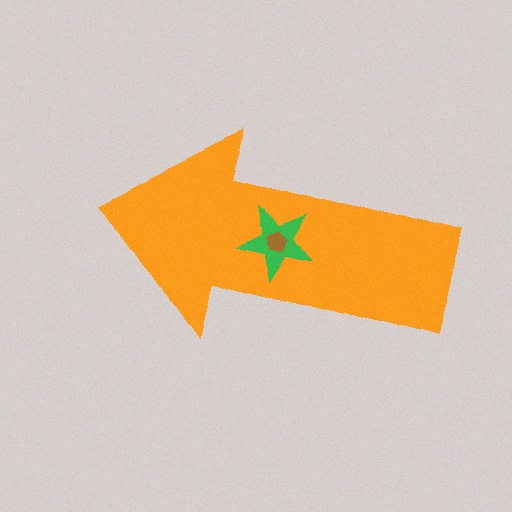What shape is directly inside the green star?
The brown pentagon.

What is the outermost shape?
The orange arrow.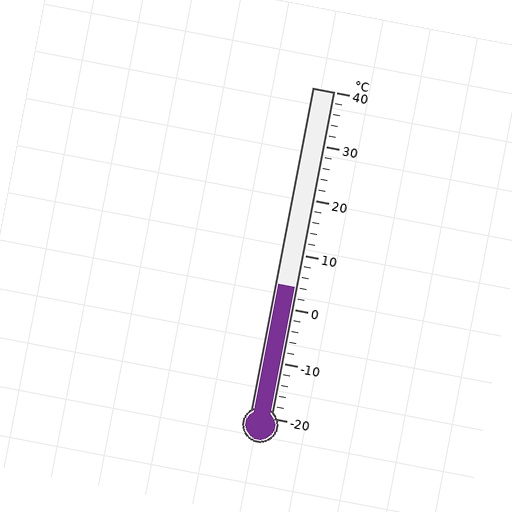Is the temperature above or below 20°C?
The temperature is below 20°C.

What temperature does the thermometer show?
The thermometer shows approximately 4°C.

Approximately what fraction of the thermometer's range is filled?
The thermometer is filled to approximately 40% of its range.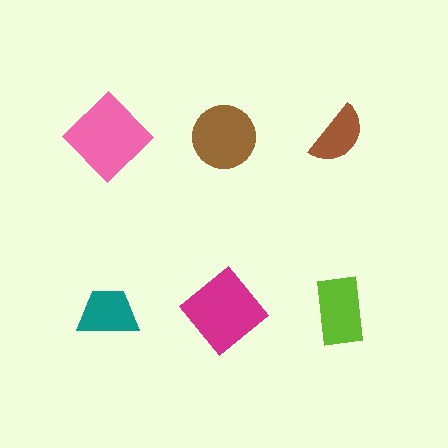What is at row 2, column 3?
A lime rectangle.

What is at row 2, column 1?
A teal trapezoid.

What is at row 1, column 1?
A pink diamond.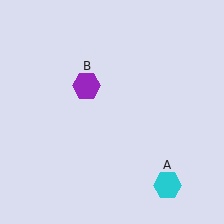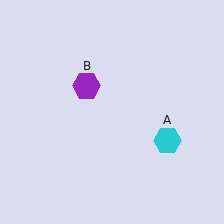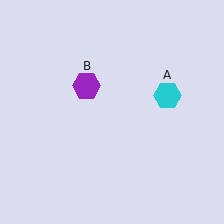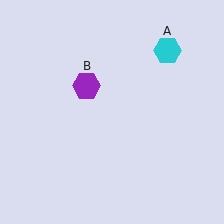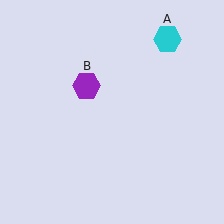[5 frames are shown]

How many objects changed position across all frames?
1 object changed position: cyan hexagon (object A).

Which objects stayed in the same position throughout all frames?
Purple hexagon (object B) remained stationary.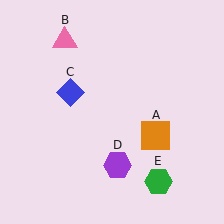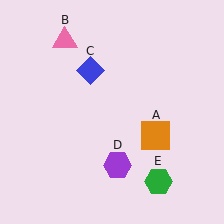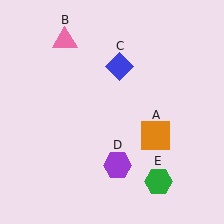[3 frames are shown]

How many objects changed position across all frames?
1 object changed position: blue diamond (object C).